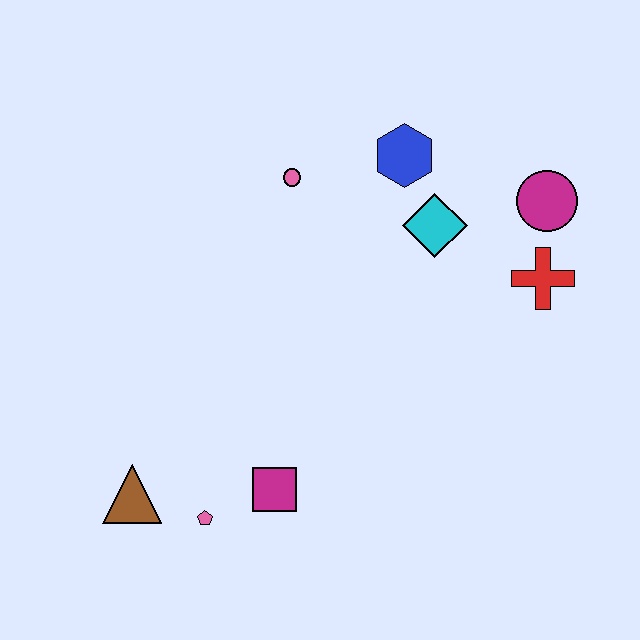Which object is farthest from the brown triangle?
The magenta circle is farthest from the brown triangle.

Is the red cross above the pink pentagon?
Yes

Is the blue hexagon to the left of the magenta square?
No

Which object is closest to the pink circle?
The blue hexagon is closest to the pink circle.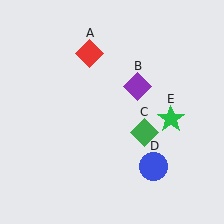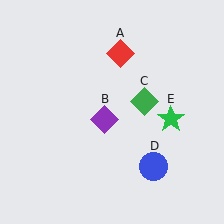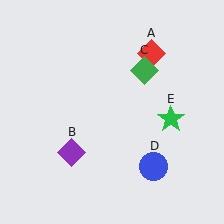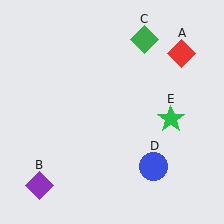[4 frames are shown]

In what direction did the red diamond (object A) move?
The red diamond (object A) moved right.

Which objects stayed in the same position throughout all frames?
Blue circle (object D) and green star (object E) remained stationary.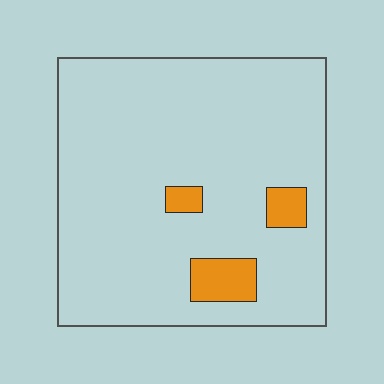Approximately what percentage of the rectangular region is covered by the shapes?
Approximately 10%.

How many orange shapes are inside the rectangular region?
3.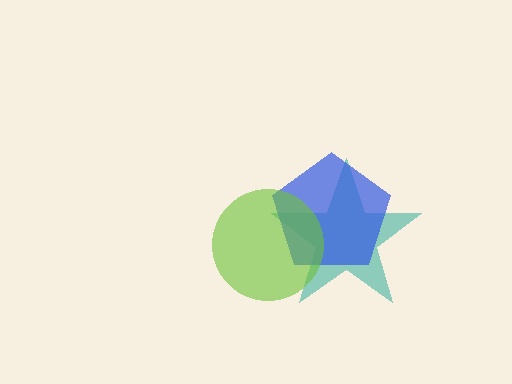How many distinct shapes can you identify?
There are 3 distinct shapes: a teal star, a blue pentagon, a lime circle.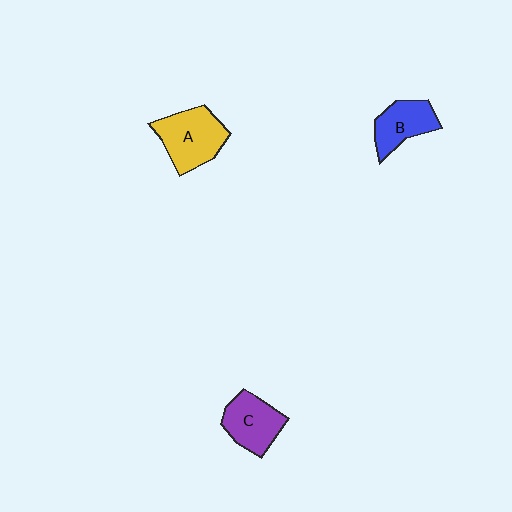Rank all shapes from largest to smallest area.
From largest to smallest: A (yellow), C (purple), B (blue).